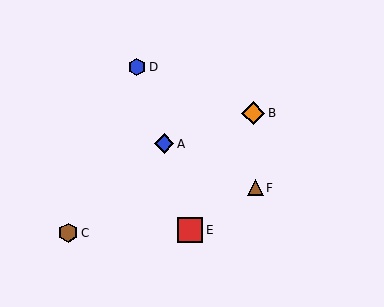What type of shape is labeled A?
Shape A is a blue diamond.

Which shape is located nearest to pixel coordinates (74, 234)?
The brown hexagon (labeled C) at (68, 233) is nearest to that location.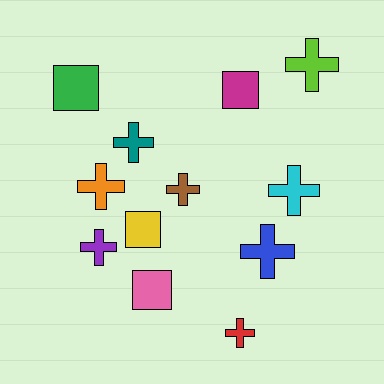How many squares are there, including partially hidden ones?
There are 4 squares.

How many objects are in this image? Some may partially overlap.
There are 12 objects.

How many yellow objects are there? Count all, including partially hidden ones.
There is 1 yellow object.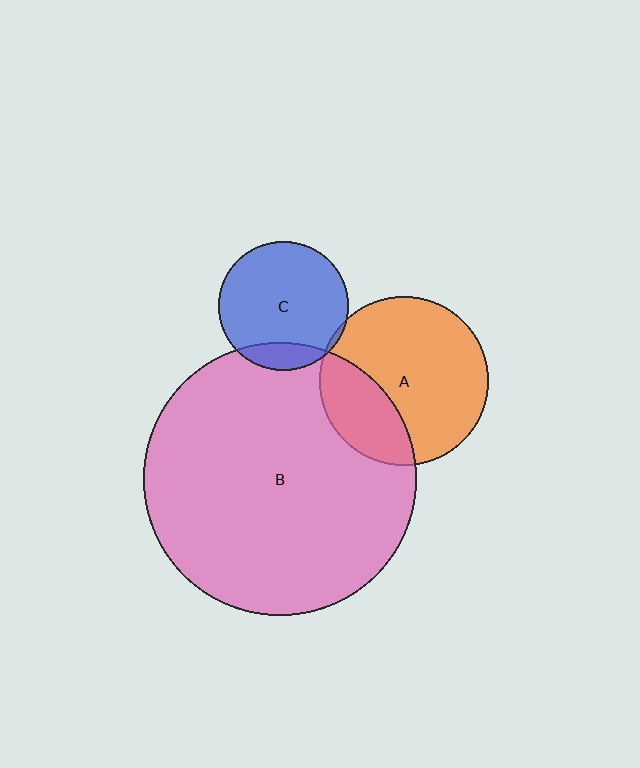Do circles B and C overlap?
Yes.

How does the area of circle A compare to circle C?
Approximately 1.7 times.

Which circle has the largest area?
Circle B (pink).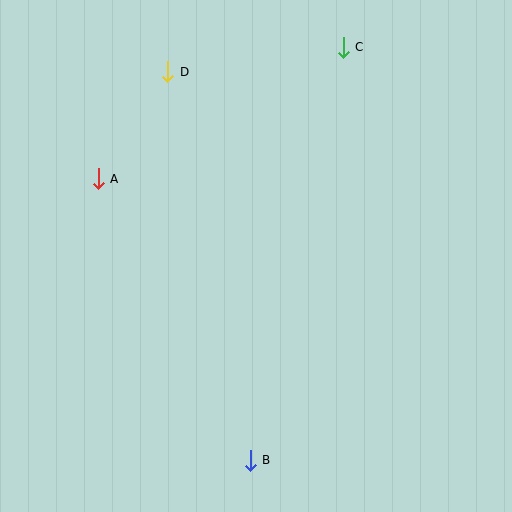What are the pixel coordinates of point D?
Point D is at (168, 72).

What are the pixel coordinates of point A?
Point A is at (98, 179).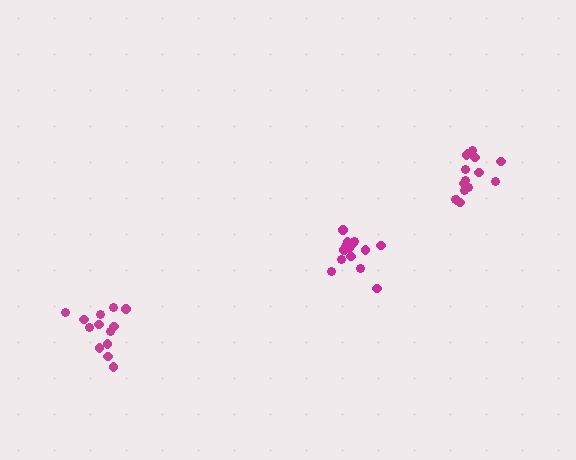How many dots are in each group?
Group 1: 14 dots, Group 2: 14 dots, Group 3: 15 dots (43 total).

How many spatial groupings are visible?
There are 3 spatial groupings.